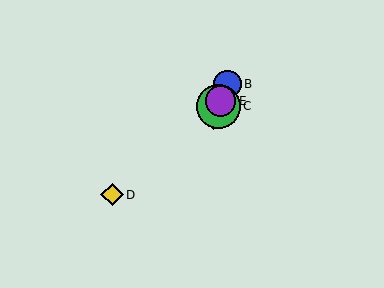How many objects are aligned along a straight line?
4 objects (A, B, C, E) are aligned along a straight line.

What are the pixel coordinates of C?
Object C is at (218, 106).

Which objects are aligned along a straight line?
Objects A, B, C, E are aligned along a straight line.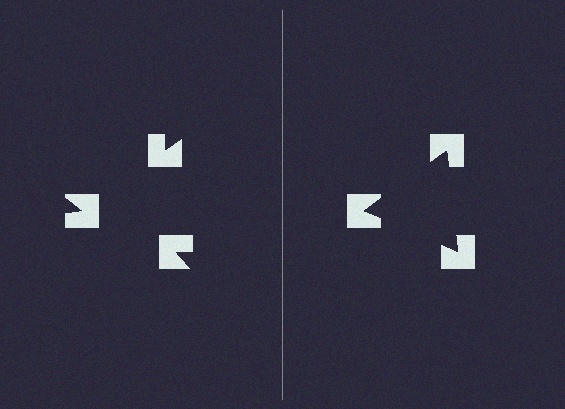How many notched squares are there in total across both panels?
6 — 3 on each side.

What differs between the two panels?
The notched squares are positioned identically on both sides; only the wedge orientations differ. On the right they align to a triangle; on the left they are misaligned.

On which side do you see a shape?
An illusory triangle appears on the right side. On the left side the wedge cuts are rotated, so no coherent shape forms.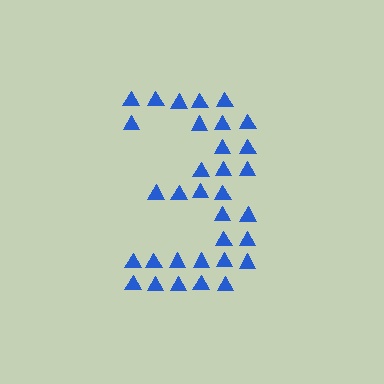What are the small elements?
The small elements are triangles.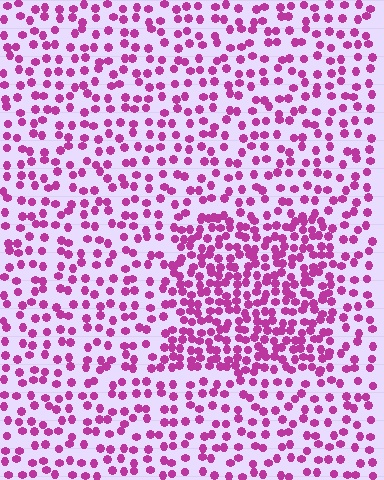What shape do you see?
I see a rectangle.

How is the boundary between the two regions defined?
The boundary is defined by a change in element density (approximately 1.9x ratio). All elements are the same color, size, and shape.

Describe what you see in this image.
The image contains small magenta elements arranged at two different densities. A rectangle-shaped region is visible where the elements are more densely packed than the surrounding area.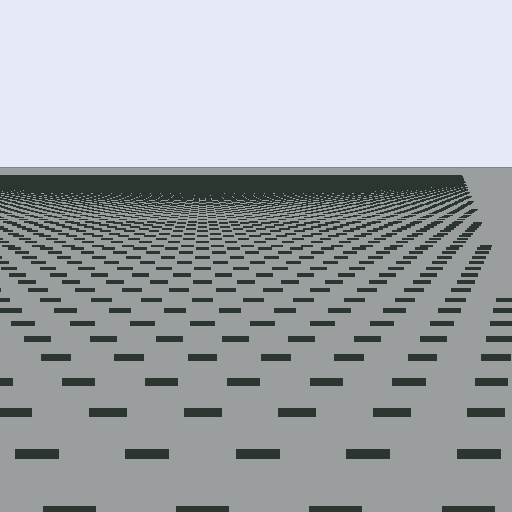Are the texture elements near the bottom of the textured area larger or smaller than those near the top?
Larger. Near the bottom, elements are closer to the viewer and appear at a bigger on-screen size.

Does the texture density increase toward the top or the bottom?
Density increases toward the top.